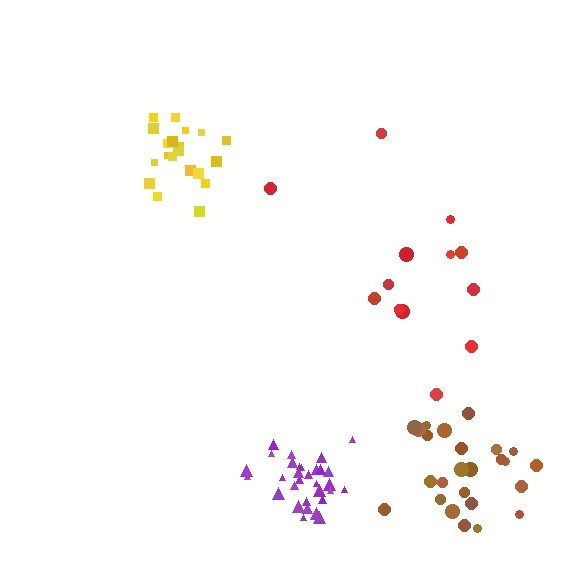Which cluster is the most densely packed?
Purple.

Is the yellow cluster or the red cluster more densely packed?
Yellow.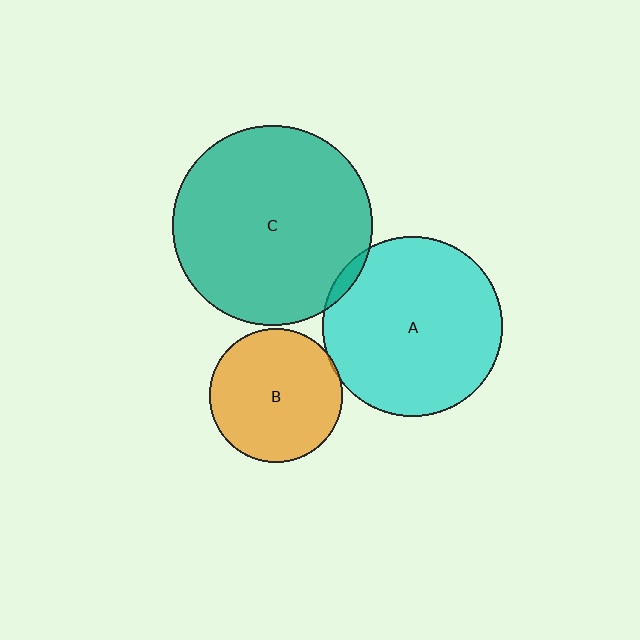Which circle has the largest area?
Circle C (teal).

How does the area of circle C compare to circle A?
Approximately 1.2 times.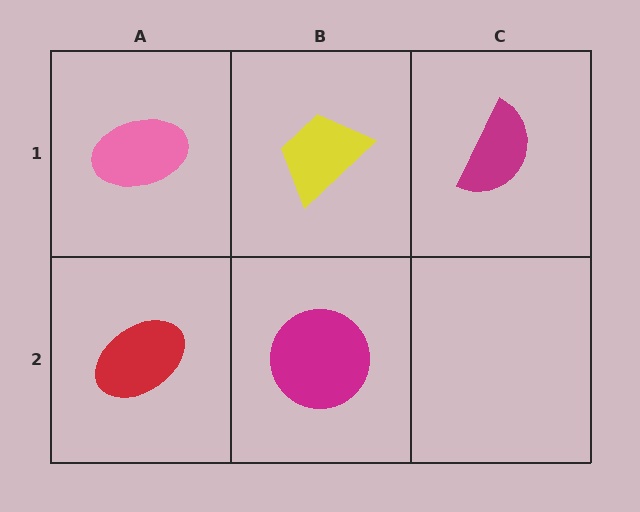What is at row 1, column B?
A yellow trapezoid.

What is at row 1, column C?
A magenta semicircle.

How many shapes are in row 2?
2 shapes.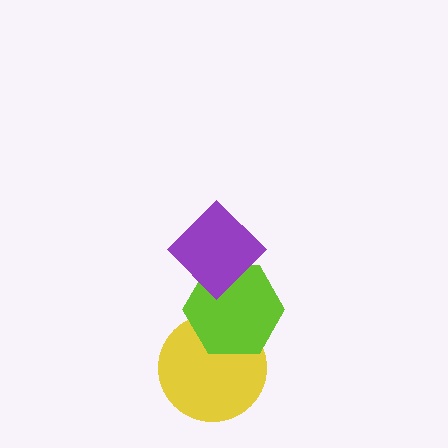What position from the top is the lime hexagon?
The lime hexagon is 2nd from the top.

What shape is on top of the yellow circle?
The lime hexagon is on top of the yellow circle.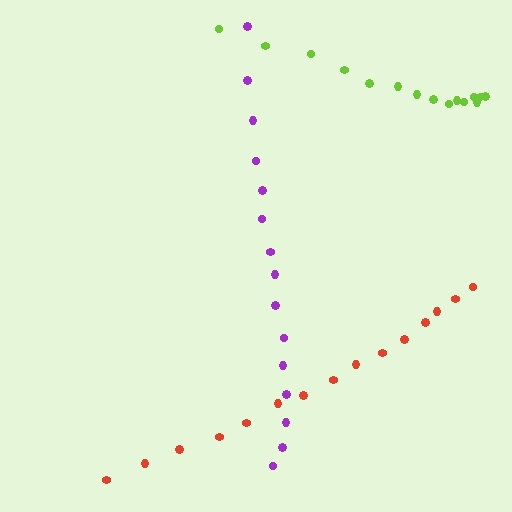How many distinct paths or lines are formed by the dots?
There are 3 distinct paths.